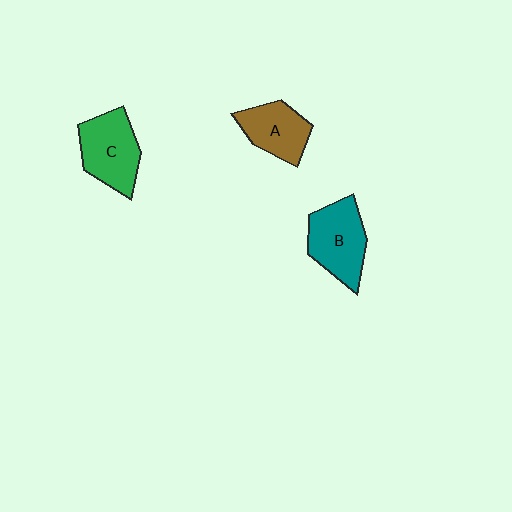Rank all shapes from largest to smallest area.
From largest to smallest: B (teal), C (green), A (brown).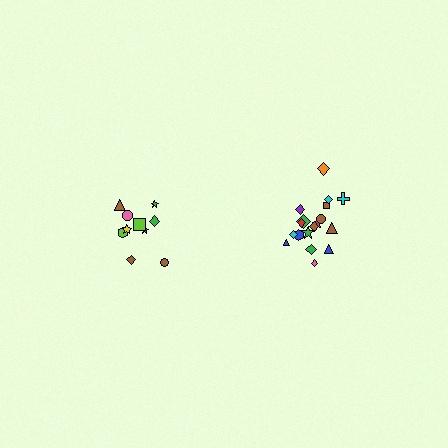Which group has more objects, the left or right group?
The right group.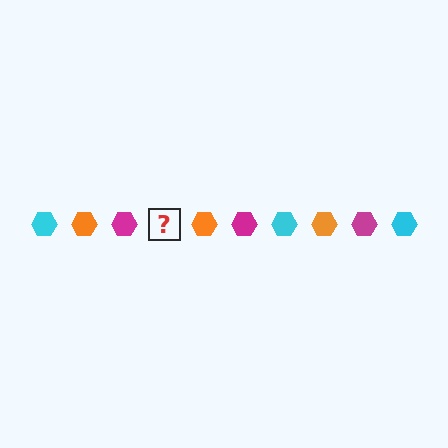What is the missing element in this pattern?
The missing element is a cyan hexagon.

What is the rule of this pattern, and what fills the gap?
The rule is that the pattern cycles through cyan, orange, magenta hexagons. The gap should be filled with a cyan hexagon.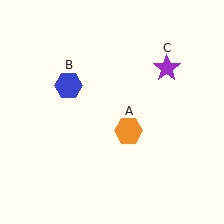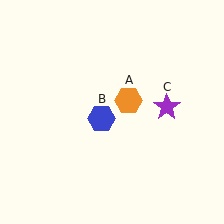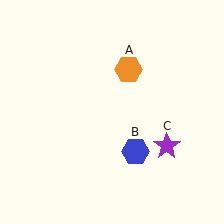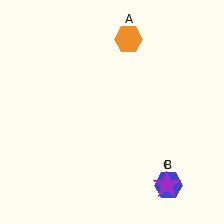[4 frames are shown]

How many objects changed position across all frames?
3 objects changed position: orange hexagon (object A), blue hexagon (object B), purple star (object C).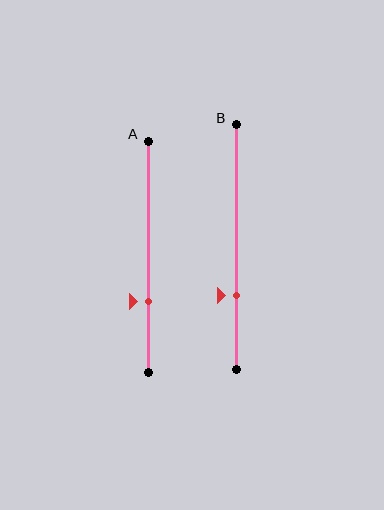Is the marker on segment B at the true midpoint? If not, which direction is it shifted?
No, the marker on segment B is shifted downward by about 20% of the segment length.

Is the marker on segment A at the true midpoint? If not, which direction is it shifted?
No, the marker on segment A is shifted downward by about 19% of the segment length.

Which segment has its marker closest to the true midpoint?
Segment A has its marker closest to the true midpoint.